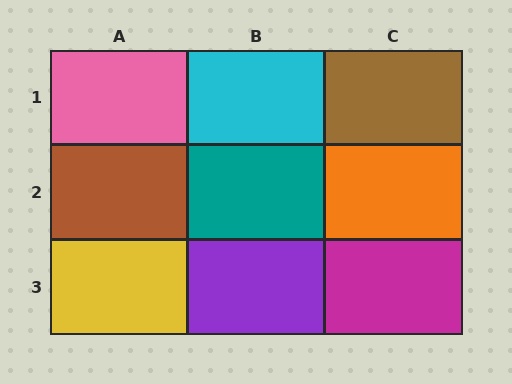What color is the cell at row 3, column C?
Magenta.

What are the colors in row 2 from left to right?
Brown, teal, orange.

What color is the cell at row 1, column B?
Cyan.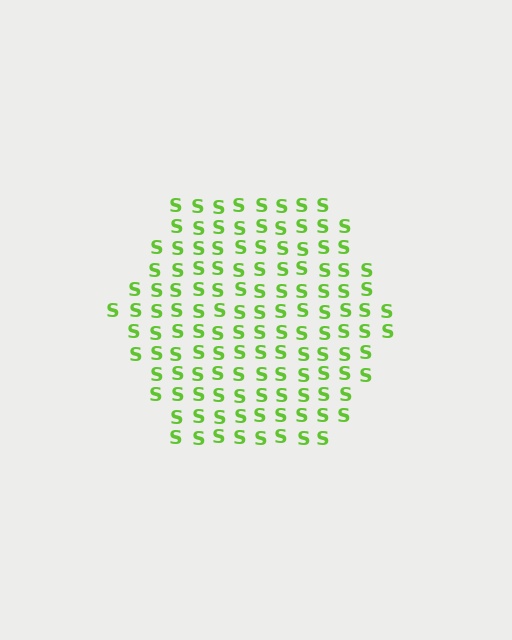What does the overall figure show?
The overall figure shows a hexagon.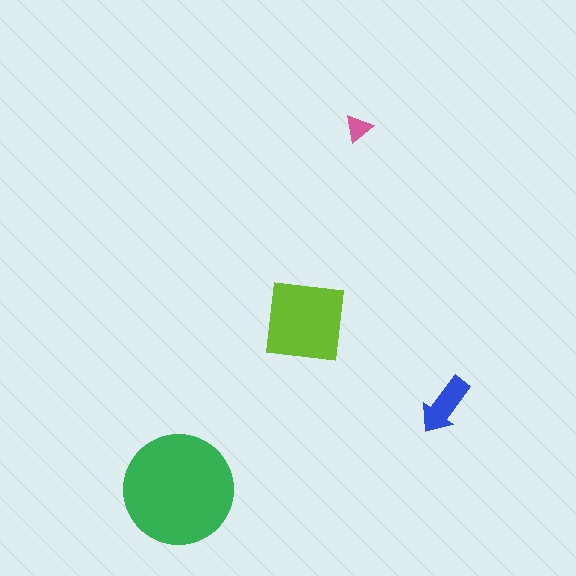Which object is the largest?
The green circle.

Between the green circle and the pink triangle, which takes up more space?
The green circle.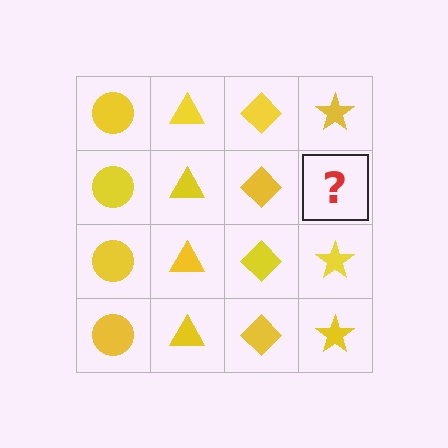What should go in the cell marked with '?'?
The missing cell should contain a yellow star.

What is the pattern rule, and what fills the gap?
The rule is that each column has a consistent shape. The gap should be filled with a yellow star.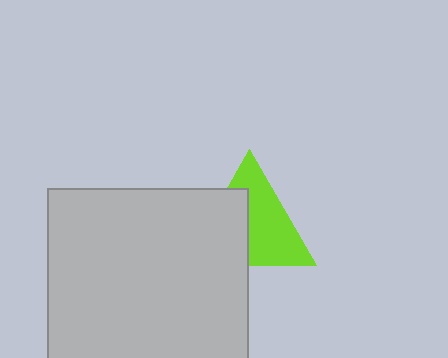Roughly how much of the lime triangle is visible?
About half of it is visible (roughly 56%).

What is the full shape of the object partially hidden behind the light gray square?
The partially hidden object is a lime triangle.